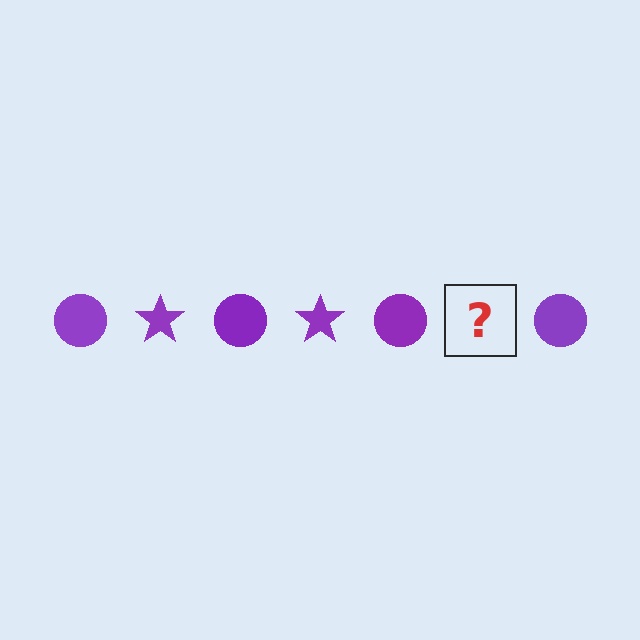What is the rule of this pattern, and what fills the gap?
The rule is that the pattern cycles through circle, star shapes in purple. The gap should be filled with a purple star.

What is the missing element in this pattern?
The missing element is a purple star.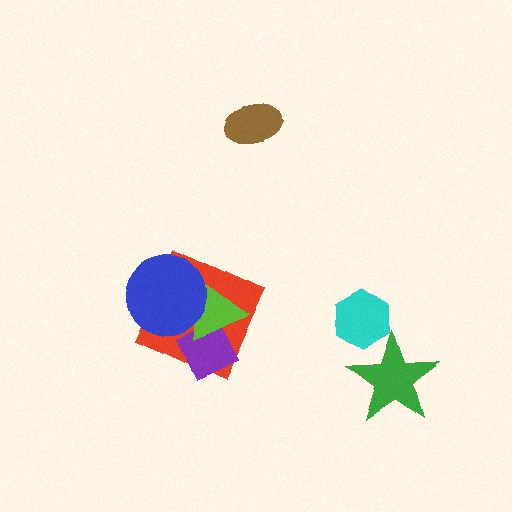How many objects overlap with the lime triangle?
3 objects overlap with the lime triangle.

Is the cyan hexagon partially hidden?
Yes, it is partially covered by another shape.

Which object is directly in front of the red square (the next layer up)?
The purple diamond is directly in front of the red square.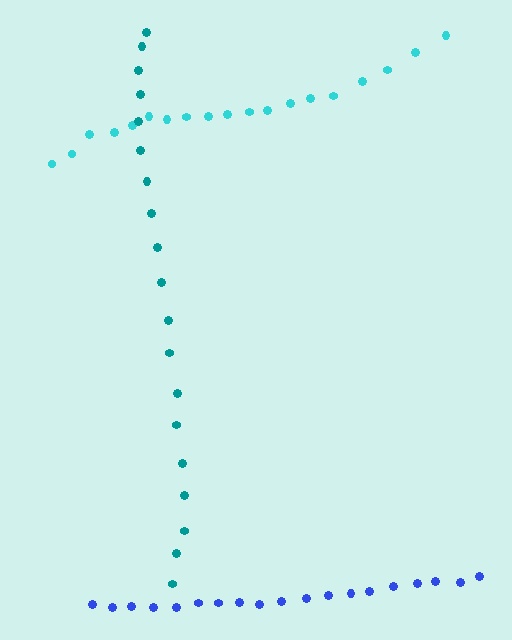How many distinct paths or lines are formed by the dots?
There are 3 distinct paths.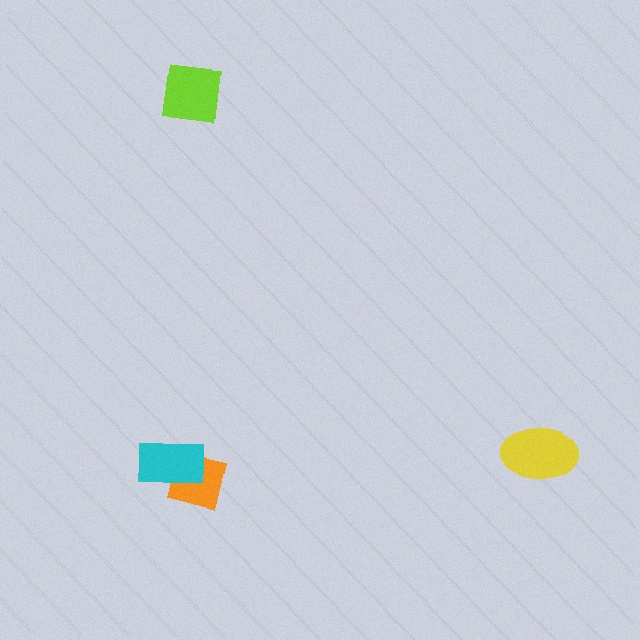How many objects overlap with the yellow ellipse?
0 objects overlap with the yellow ellipse.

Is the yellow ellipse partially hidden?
No, no other shape covers it.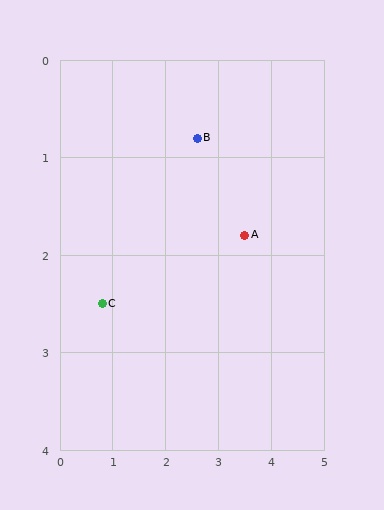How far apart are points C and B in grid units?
Points C and B are about 2.5 grid units apart.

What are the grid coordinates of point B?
Point B is at approximately (2.6, 0.8).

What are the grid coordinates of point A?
Point A is at approximately (3.5, 1.8).